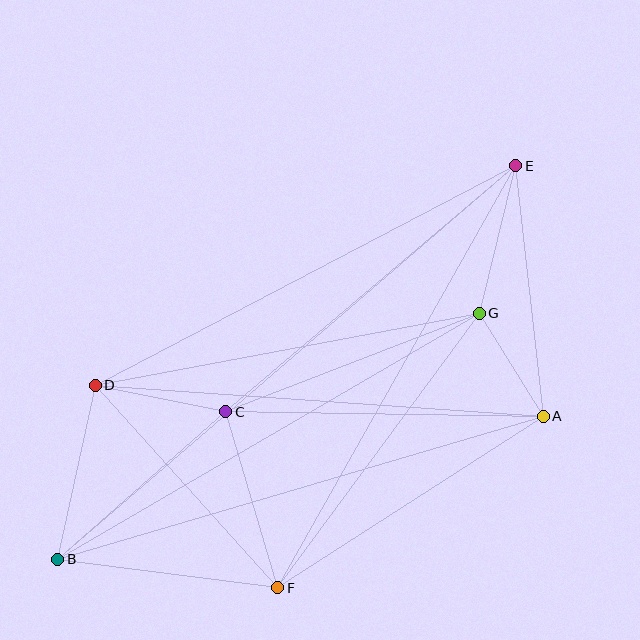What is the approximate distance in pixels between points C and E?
The distance between C and E is approximately 380 pixels.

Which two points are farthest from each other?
Points B and E are farthest from each other.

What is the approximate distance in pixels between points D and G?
The distance between D and G is approximately 391 pixels.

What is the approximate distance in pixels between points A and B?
The distance between A and B is approximately 506 pixels.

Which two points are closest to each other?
Points A and G are closest to each other.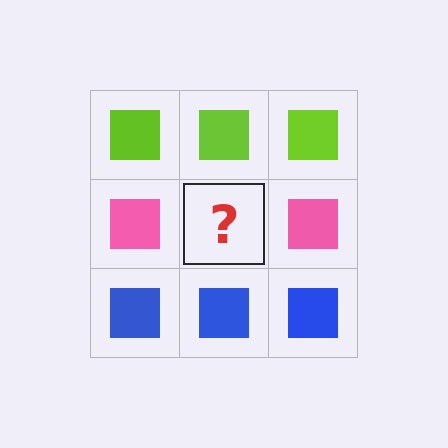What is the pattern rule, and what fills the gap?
The rule is that each row has a consistent color. The gap should be filled with a pink square.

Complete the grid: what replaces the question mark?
The question mark should be replaced with a pink square.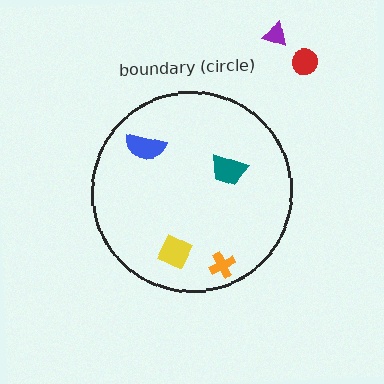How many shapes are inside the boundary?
4 inside, 2 outside.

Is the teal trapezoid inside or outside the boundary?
Inside.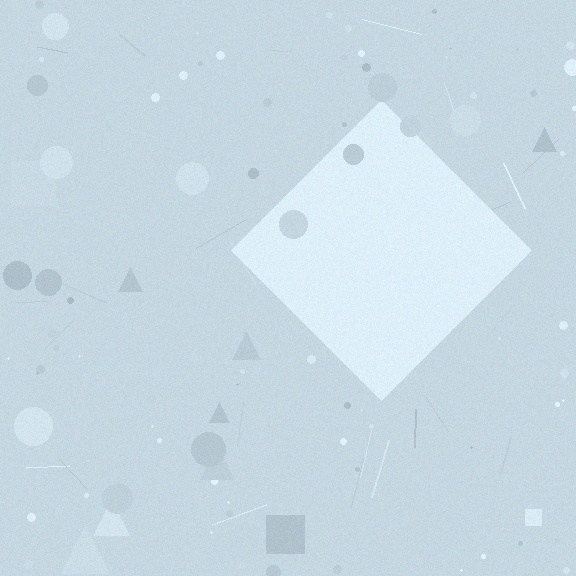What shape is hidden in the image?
A diamond is hidden in the image.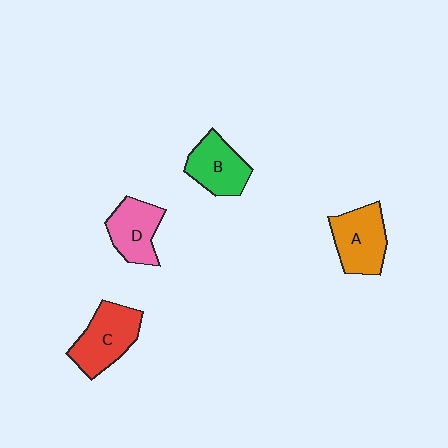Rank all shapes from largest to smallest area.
From largest to smallest: C (red), A (orange), B (green), D (pink).